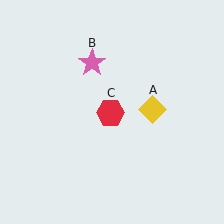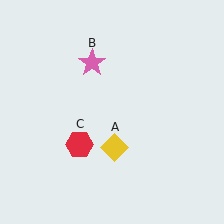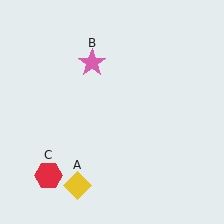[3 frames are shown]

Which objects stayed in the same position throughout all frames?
Pink star (object B) remained stationary.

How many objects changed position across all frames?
2 objects changed position: yellow diamond (object A), red hexagon (object C).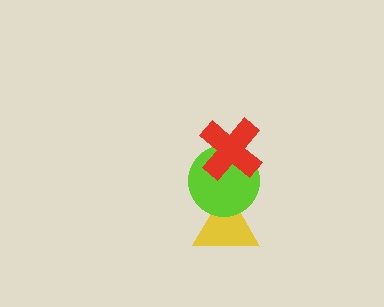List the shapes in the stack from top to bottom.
From top to bottom: the red cross, the lime circle, the yellow triangle.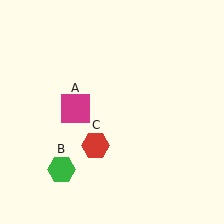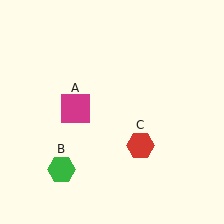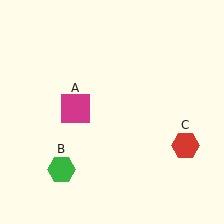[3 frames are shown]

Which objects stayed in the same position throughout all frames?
Magenta square (object A) and green hexagon (object B) remained stationary.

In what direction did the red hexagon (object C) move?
The red hexagon (object C) moved right.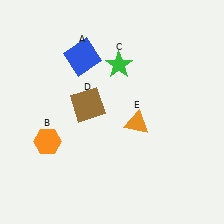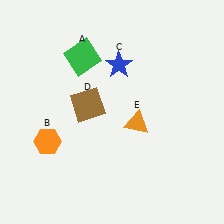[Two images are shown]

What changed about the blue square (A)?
In Image 1, A is blue. In Image 2, it changed to green.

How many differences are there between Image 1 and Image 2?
There are 2 differences between the two images.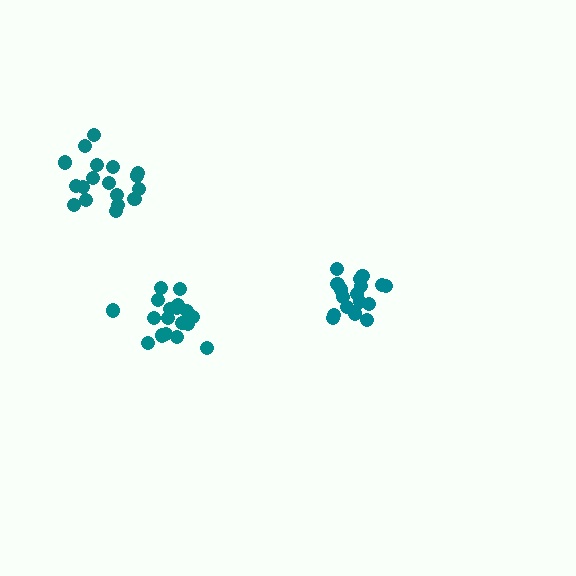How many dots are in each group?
Group 1: 18 dots, Group 2: 17 dots, Group 3: 18 dots (53 total).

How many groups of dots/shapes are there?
There are 3 groups.